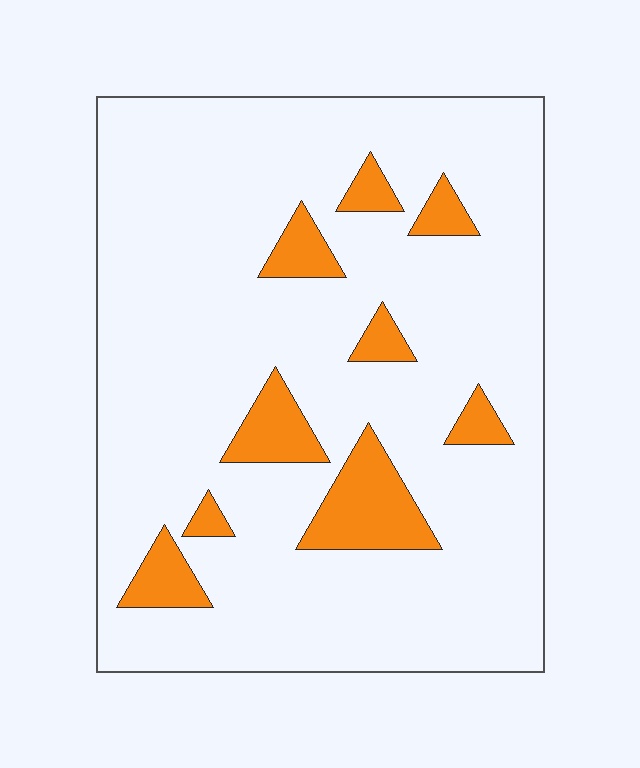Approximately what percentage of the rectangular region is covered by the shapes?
Approximately 15%.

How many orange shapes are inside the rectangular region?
9.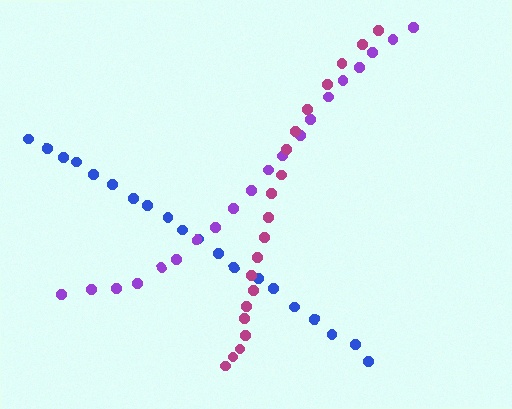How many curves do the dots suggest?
There are 3 distinct paths.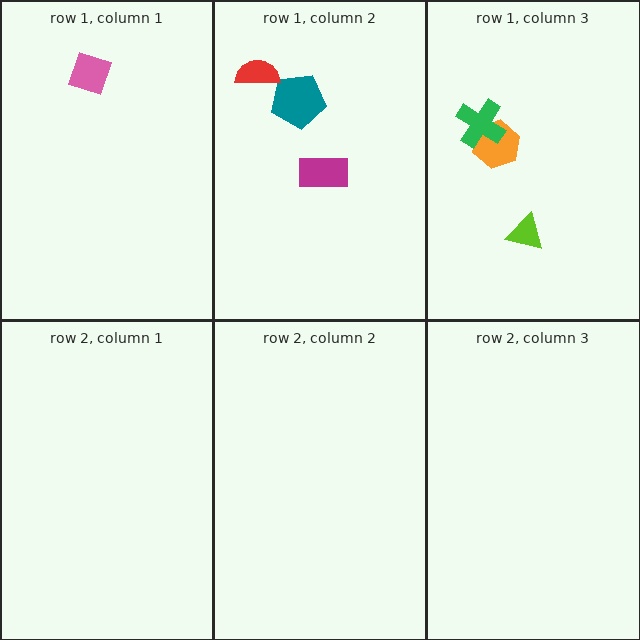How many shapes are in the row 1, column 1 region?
1.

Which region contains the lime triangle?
The row 1, column 3 region.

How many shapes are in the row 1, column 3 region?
3.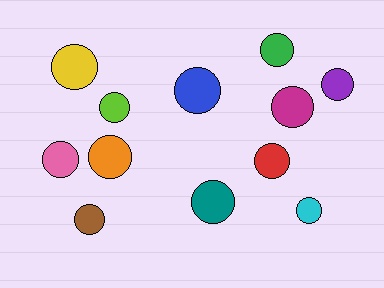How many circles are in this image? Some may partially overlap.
There are 12 circles.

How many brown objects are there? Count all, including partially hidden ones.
There is 1 brown object.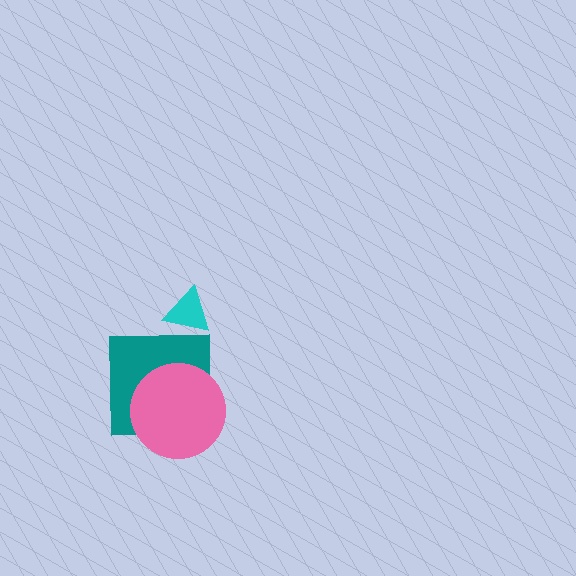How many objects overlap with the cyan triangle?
0 objects overlap with the cyan triangle.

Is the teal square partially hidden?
Yes, it is partially covered by another shape.